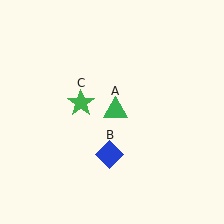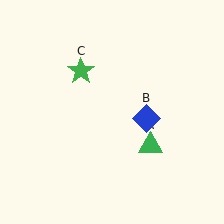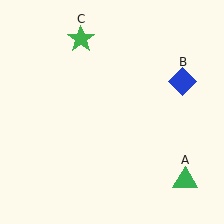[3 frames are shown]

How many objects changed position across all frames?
3 objects changed position: green triangle (object A), blue diamond (object B), green star (object C).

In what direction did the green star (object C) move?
The green star (object C) moved up.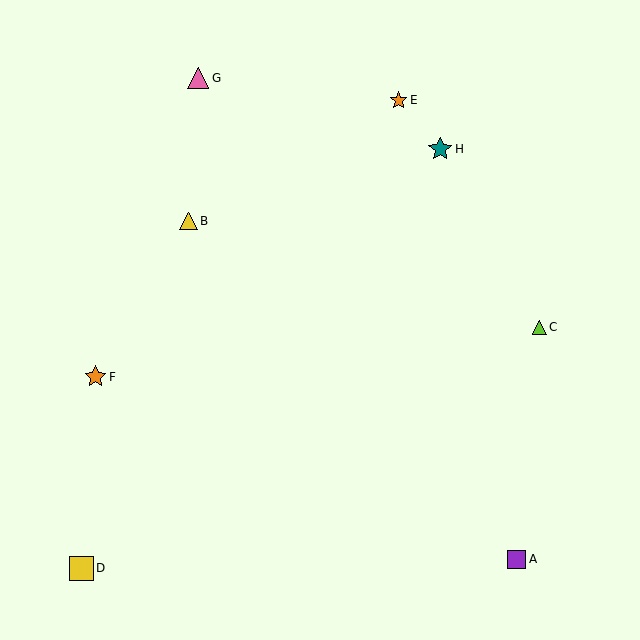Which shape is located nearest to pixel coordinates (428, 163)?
The teal star (labeled H) at (440, 149) is nearest to that location.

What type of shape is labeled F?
Shape F is an orange star.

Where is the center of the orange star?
The center of the orange star is at (96, 377).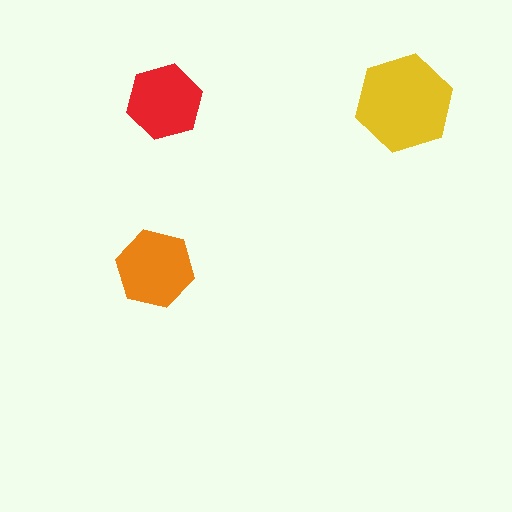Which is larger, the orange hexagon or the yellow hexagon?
The yellow one.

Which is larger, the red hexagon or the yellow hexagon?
The yellow one.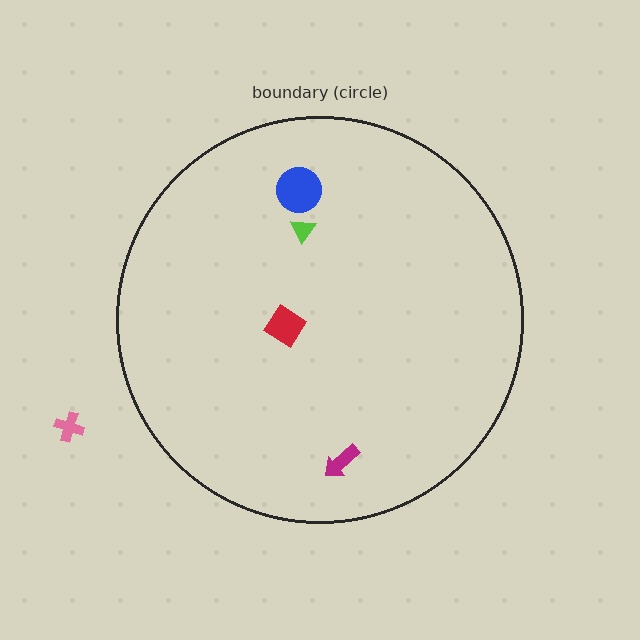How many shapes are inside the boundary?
4 inside, 1 outside.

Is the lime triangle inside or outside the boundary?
Inside.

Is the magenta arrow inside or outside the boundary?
Inside.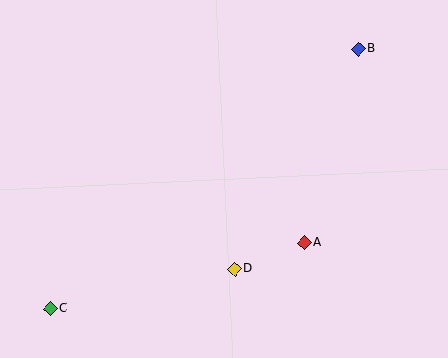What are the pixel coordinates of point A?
Point A is at (304, 242).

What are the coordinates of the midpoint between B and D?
The midpoint between B and D is at (296, 159).